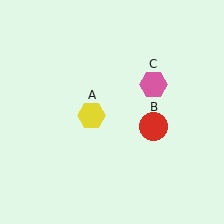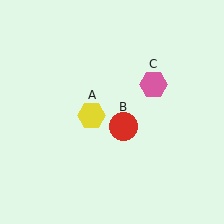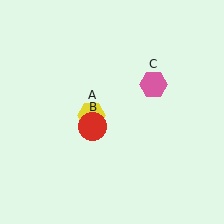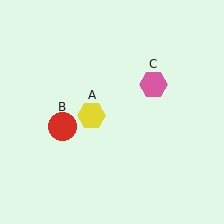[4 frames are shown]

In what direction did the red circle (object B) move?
The red circle (object B) moved left.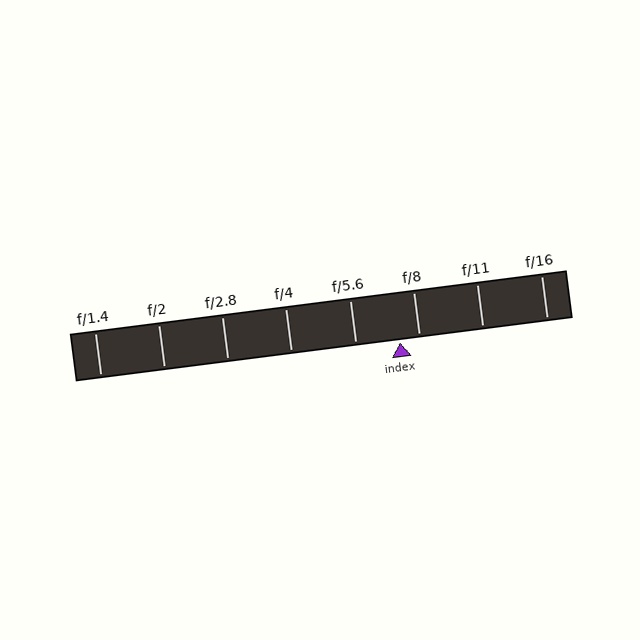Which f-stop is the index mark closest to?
The index mark is closest to f/8.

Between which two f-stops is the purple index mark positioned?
The index mark is between f/5.6 and f/8.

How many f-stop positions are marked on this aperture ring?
There are 8 f-stop positions marked.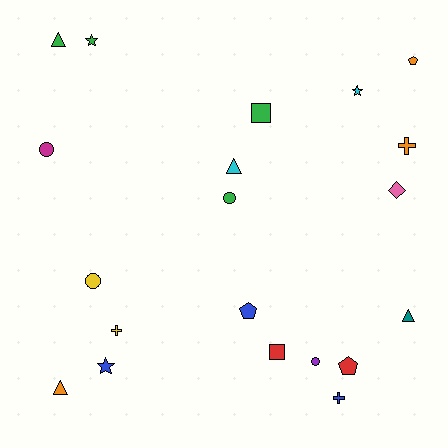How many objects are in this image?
There are 20 objects.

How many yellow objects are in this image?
There are 2 yellow objects.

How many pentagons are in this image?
There are 3 pentagons.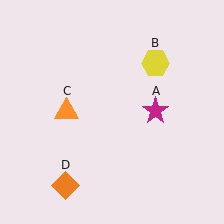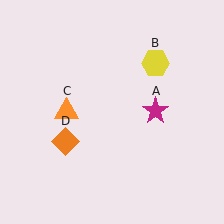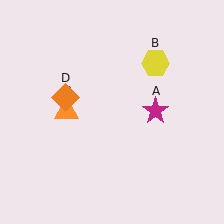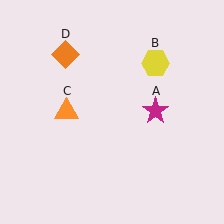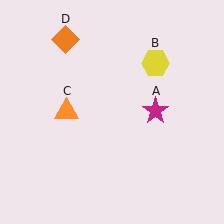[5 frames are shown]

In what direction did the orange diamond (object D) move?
The orange diamond (object D) moved up.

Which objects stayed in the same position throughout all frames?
Magenta star (object A) and yellow hexagon (object B) and orange triangle (object C) remained stationary.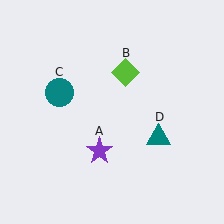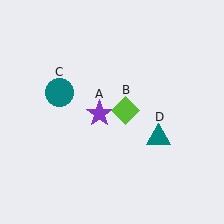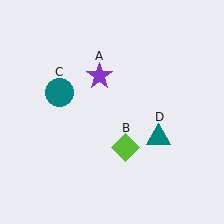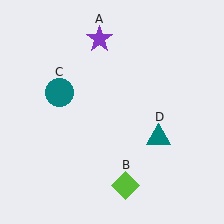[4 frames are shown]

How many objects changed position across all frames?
2 objects changed position: purple star (object A), lime diamond (object B).